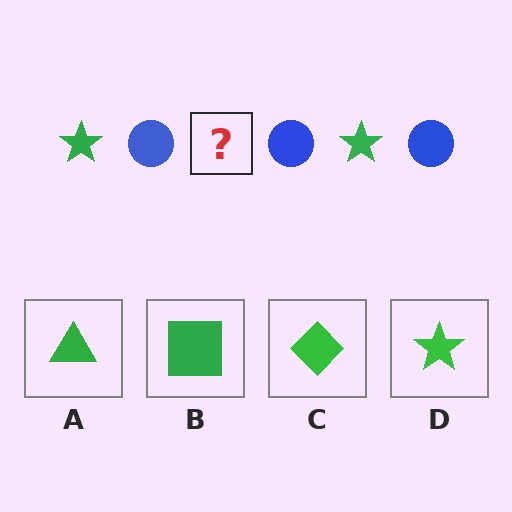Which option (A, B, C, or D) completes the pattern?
D.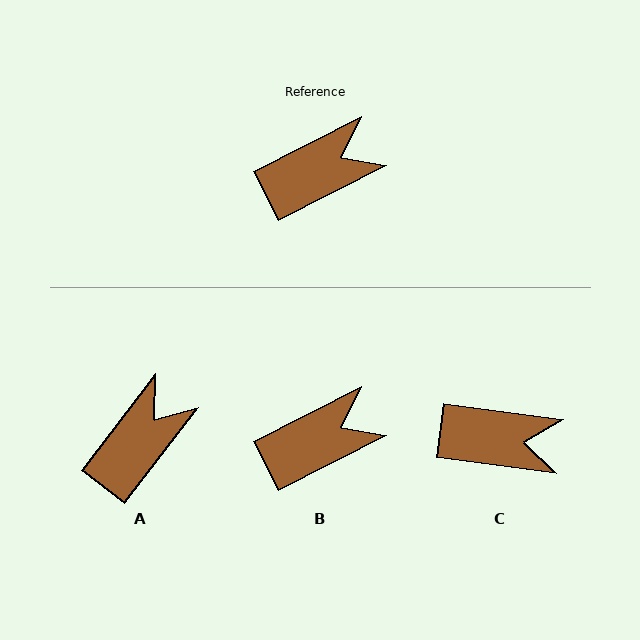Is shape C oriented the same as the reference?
No, it is off by about 34 degrees.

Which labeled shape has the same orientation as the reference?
B.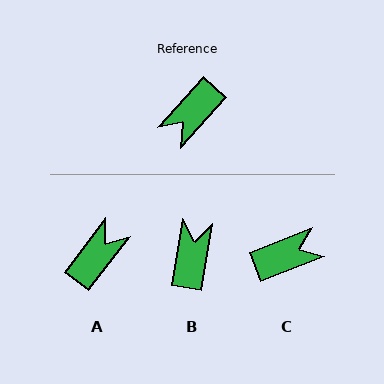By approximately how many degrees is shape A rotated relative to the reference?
Approximately 176 degrees clockwise.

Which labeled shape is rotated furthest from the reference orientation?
A, about 176 degrees away.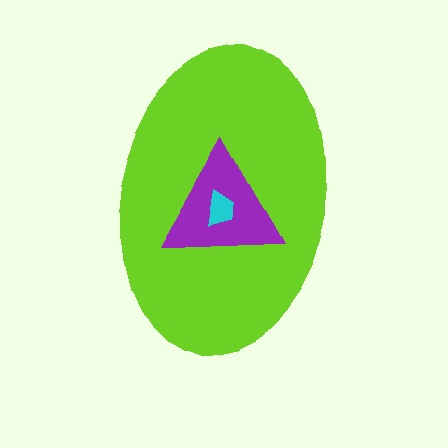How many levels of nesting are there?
3.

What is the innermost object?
The cyan trapezoid.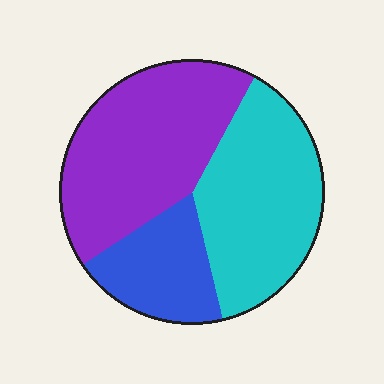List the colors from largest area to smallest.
From largest to smallest: purple, cyan, blue.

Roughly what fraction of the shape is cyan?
Cyan takes up about three eighths (3/8) of the shape.